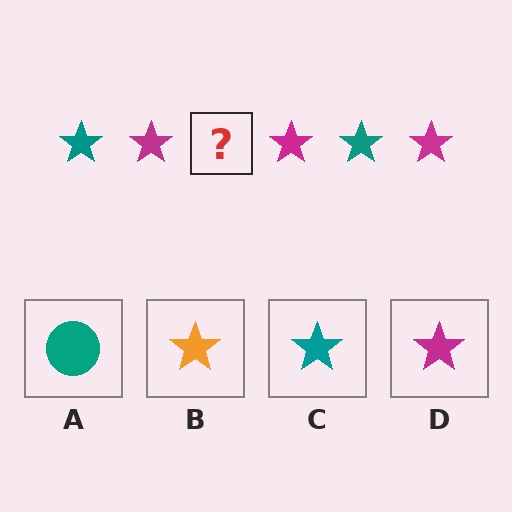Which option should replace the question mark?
Option C.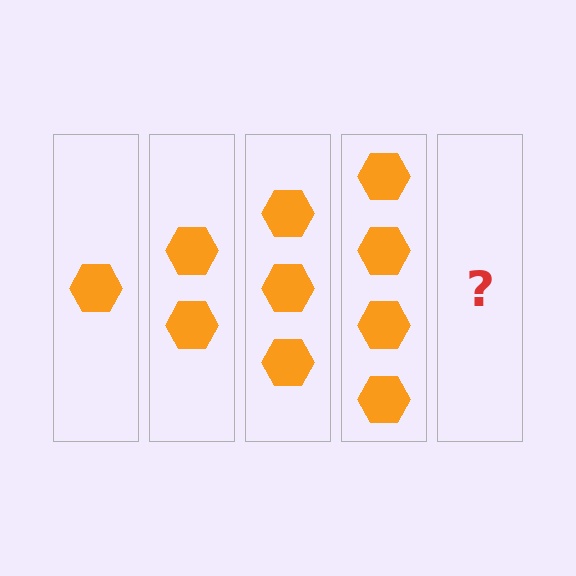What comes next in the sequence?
The next element should be 5 hexagons.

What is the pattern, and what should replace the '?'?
The pattern is that each step adds one more hexagon. The '?' should be 5 hexagons.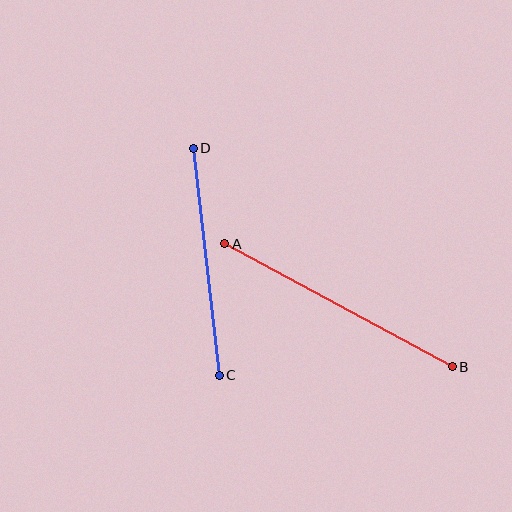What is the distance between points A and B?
The distance is approximately 259 pixels.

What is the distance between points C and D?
The distance is approximately 228 pixels.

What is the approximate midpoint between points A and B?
The midpoint is at approximately (339, 305) pixels.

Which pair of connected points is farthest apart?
Points A and B are farthest apart.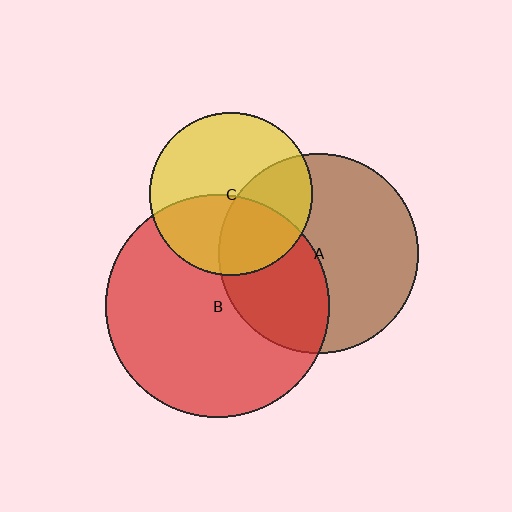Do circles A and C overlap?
Yes.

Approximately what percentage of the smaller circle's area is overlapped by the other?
Approximately 35%.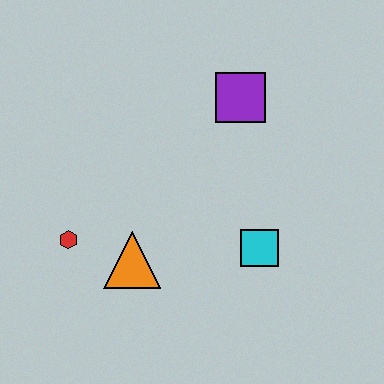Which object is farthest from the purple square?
The red hexagon is farthest from the purple square.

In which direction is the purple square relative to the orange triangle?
The purple square is above the orange triangle.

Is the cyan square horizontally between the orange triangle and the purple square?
No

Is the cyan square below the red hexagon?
Yes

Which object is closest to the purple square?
The cyan square is closest to the purple square.